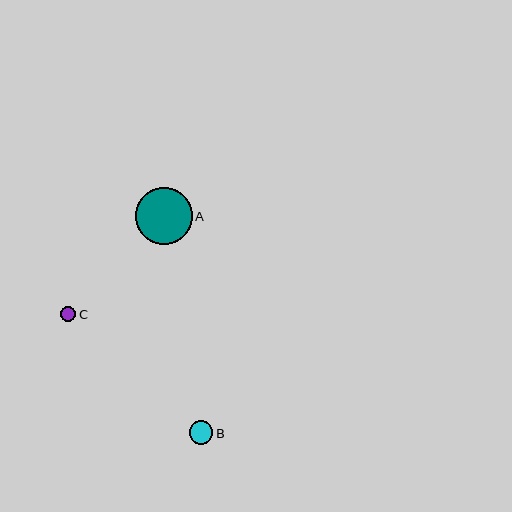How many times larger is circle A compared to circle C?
Circle A is approximately 3.7 times the size of circle C.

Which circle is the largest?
Circle A is the largest with a size of approximately 57 pixels.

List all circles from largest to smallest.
From largest to smallest: A, B, C.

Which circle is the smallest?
Circle C is the smallest with a size of approximately 15 pixels.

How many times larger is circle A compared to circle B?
Circle A is approximately 2.4 times the size of circle B.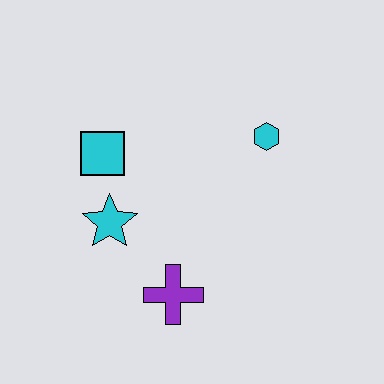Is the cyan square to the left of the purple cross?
Yes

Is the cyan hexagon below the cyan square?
No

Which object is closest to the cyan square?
The cyan star is closest to the cyan square.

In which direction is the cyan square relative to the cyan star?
The cyan square is above the cyan star.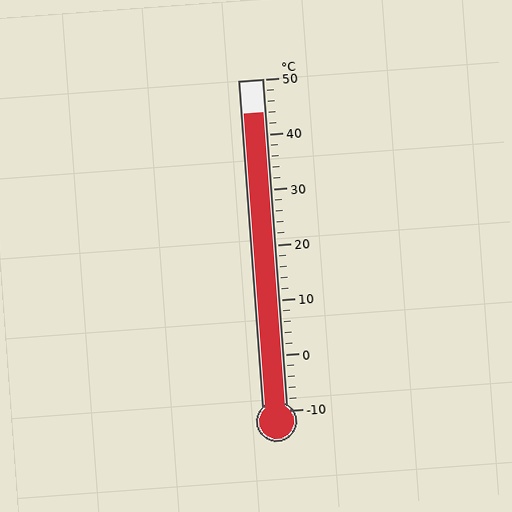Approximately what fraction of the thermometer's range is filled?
The thermometer is filled to approximately 90% of its range.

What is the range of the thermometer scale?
The thermometer scale ranges from -10°C to 50°C.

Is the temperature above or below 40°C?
The temperature is above 40°C.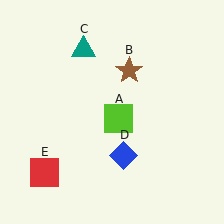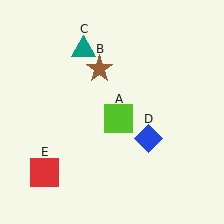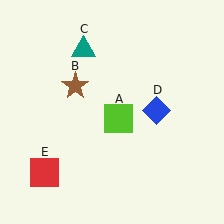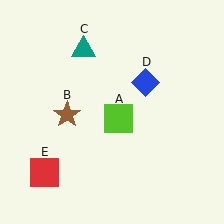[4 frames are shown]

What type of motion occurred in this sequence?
The brown star (object B), blue diamond (object D) rotated counterclockwise around the center of the scene.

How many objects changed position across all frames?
2 objects changed position: brown star (object B), blue diamond (object D).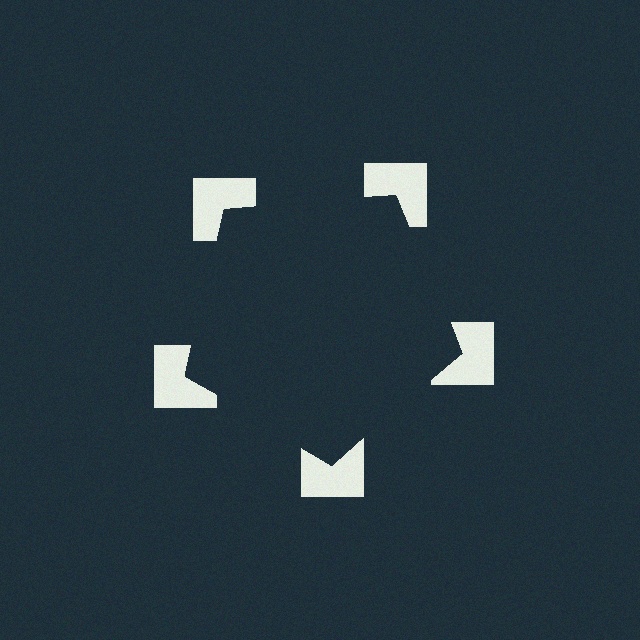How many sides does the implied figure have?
5 sides.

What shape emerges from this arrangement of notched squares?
An illusory pentagon — its edges are inferred from the aligned wedge cuts in the notched squares, not physically drawn.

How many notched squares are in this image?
There are 5 — one at each vertex of the illusory pentagon.